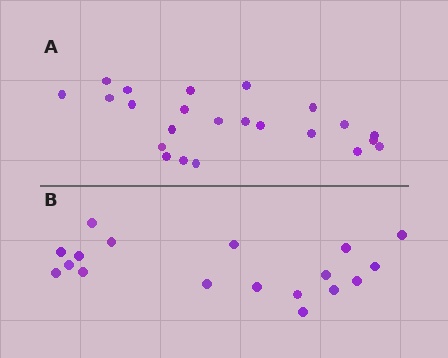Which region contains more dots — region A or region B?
Region A (the top region) has more dots.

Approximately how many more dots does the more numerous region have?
Region A has about 5 more dots than region B.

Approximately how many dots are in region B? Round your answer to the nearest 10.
About 20 dots. (The exact count is 18, which rounds to 20.)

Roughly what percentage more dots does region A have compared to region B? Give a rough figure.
About 30% more.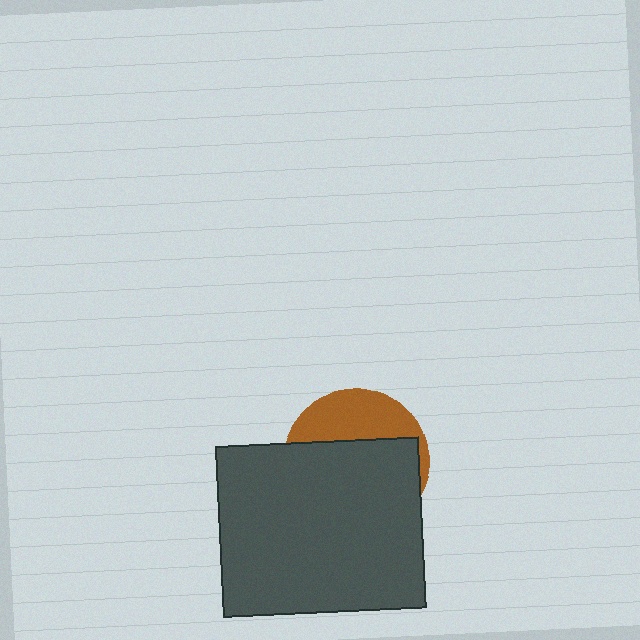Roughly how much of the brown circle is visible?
A small part of it is visible (roughly 33%).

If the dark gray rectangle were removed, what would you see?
You would see the complete brown circle.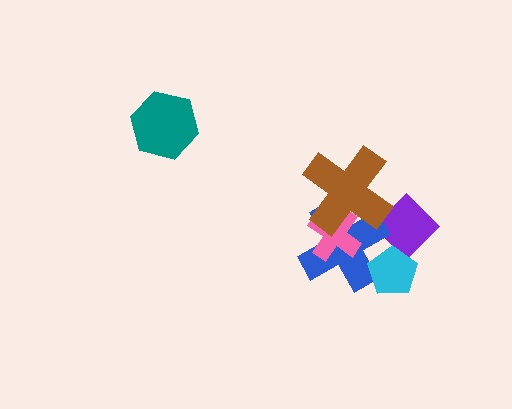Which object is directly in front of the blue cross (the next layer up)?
The pink cross is directly in front of the blue cross.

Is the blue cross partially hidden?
Yes, it is partially covered by another shape.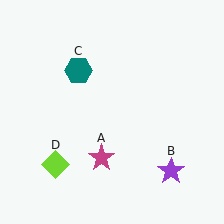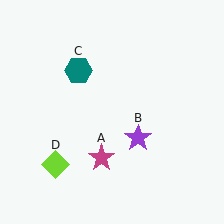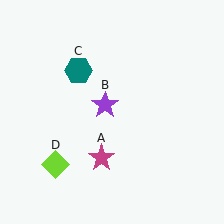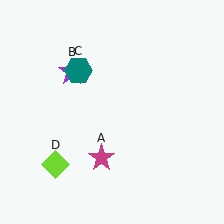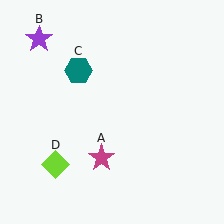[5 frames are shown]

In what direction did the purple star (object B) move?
The purple star (object B) moved up and to the left.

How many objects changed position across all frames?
1 object changed position: purple star (object B).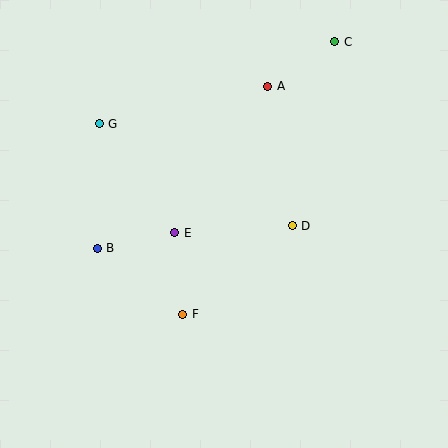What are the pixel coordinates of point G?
Point G is at (99, 124).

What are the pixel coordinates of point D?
Point D is at (292, 226).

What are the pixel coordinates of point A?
Point A is at (268, 86).